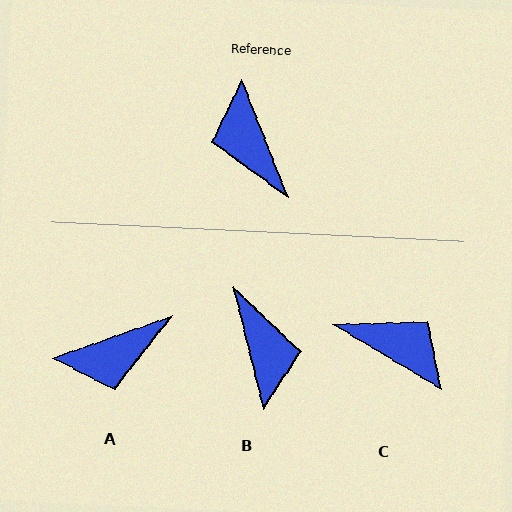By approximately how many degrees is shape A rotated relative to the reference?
Approximately 88 degrees counter-clockwise.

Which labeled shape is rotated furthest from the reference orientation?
B, about 173 degrees away.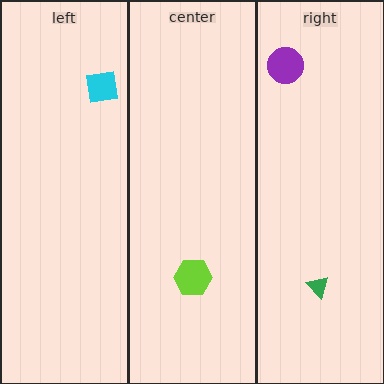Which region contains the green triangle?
The right region.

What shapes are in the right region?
The purple circle, the green triangle.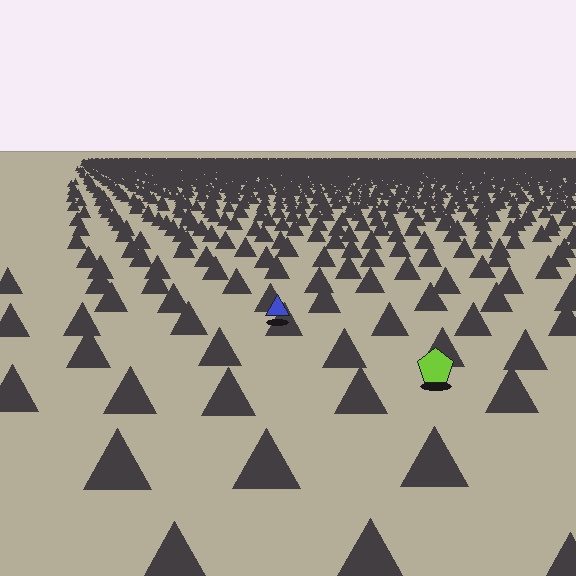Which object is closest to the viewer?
The lime pentagon is closest. The texture marks near it are larger and more spread out.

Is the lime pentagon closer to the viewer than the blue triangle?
Yes. The lime pentagon is closer — you can tell from the texture gradient: the ground texture is coarser near it.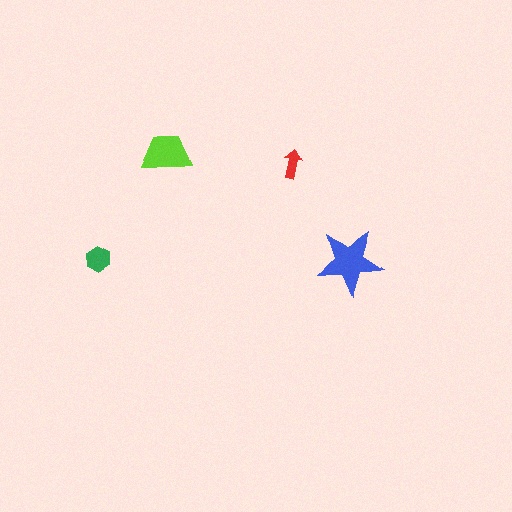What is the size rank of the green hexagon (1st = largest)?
3rd.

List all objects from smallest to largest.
The red arrow, the green hexagon, the lime trapezoid, the blue star.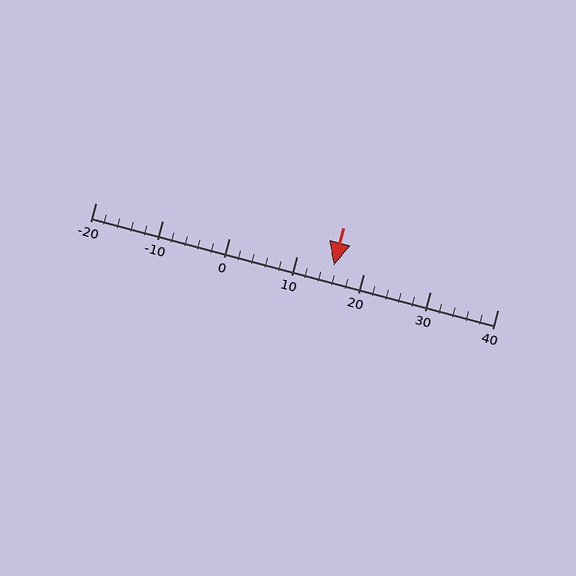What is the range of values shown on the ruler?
The ruler shows values from -20 to 40.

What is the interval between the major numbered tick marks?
The major tick marks are spaced 10 units apart.